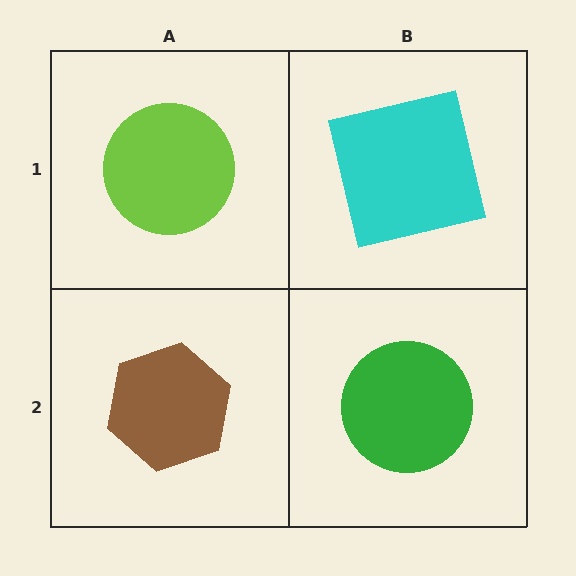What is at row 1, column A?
A lime circle.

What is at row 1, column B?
A cyan square.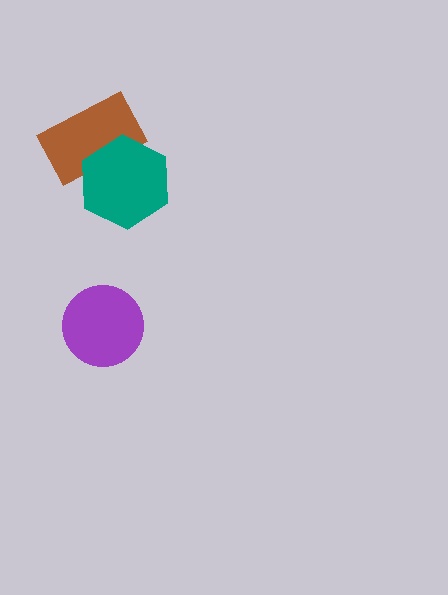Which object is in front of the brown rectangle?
The teal hexagon is in front of the brown rectangle.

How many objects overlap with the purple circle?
0 objects overlap with the purple circle.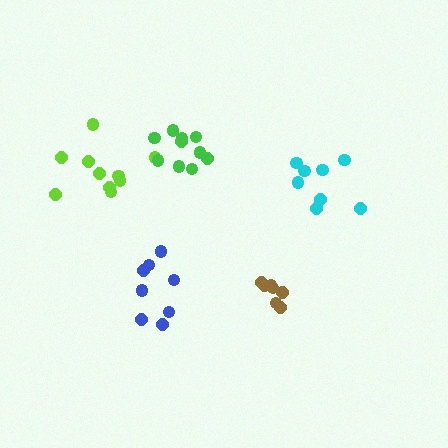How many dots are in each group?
Group 1: 7 dots, Group 2: 8 dots, Group 3: 10 dots, Group 4: 8 dots, Group 5: 10 dots (43 total).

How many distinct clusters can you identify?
There are 5 distinct clusters.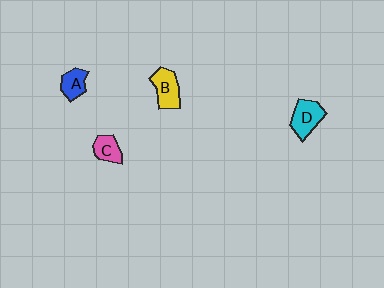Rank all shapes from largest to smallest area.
From largest to smallest: D (cyan), B (yellow), A (blue), C (pink).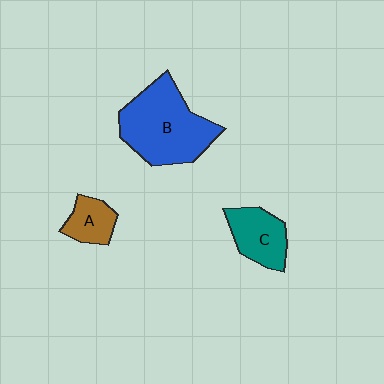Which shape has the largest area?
Shape B (blue).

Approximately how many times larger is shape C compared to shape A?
Approximately 1.4 times.